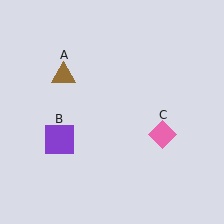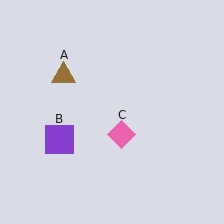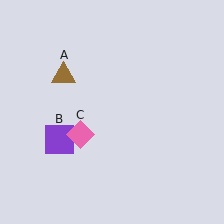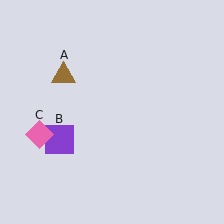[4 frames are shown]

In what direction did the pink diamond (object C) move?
The pink diamond (object C) moved left.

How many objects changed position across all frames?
1 object changed position: pink diamond (object C).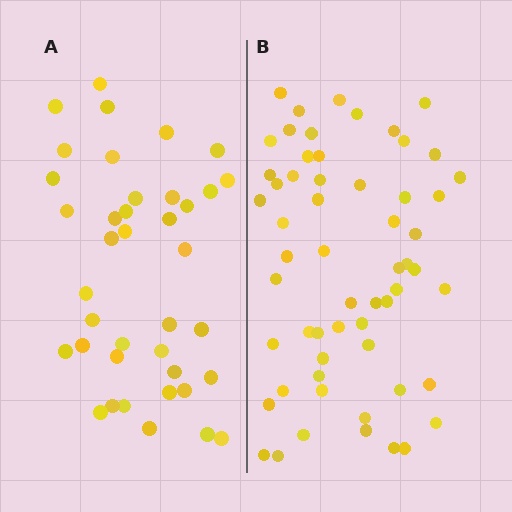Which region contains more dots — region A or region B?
Region B (the right region) has more dots.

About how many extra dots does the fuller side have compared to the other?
Region B has approximately 20 more dots than region A.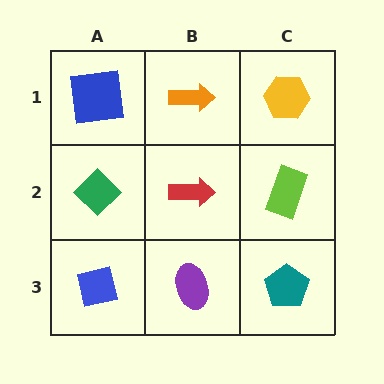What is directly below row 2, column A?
A blue square.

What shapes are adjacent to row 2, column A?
A blue square (row 1, column A), a blue square (row 3, column A), a red arrow (row 2, column B).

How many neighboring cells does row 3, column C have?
2.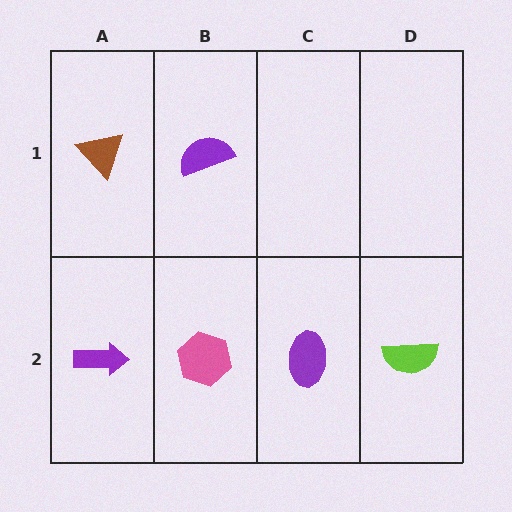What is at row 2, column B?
A pink hexagon.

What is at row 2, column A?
A purple arrow.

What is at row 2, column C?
A purple ellipse.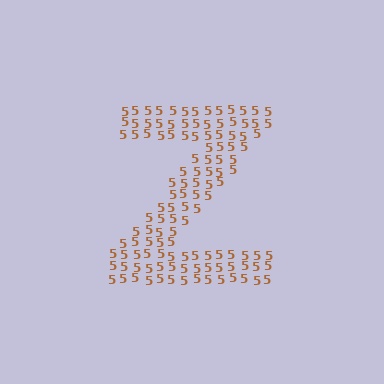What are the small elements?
The small elements are digit 5's.